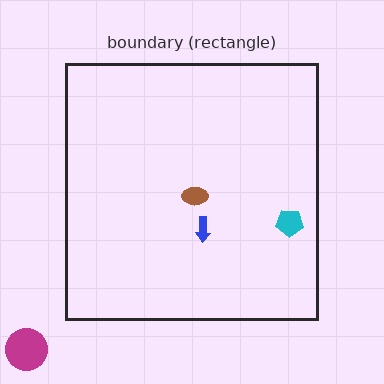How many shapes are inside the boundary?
3 inside, 1 outside.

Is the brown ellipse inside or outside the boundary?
Inside.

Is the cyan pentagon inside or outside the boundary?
Inside.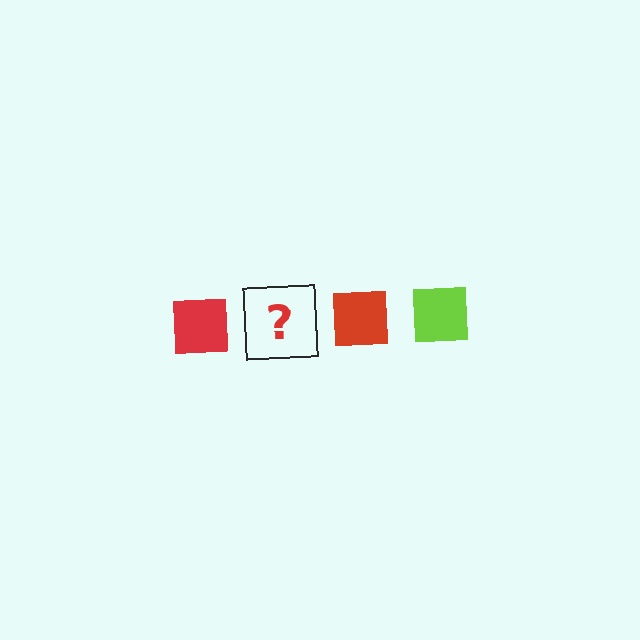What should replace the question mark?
The question mark should be replaced with a lime square.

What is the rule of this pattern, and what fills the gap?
The rule is that the pattern cycles through red, lime squares. The gap should be filled with a lime square.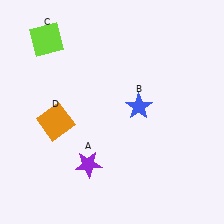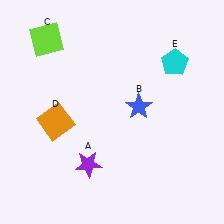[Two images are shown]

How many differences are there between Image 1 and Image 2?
There is 1 difference between the two images.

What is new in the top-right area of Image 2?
A cyan pentagon (E) was added in the top-right area of Image 2.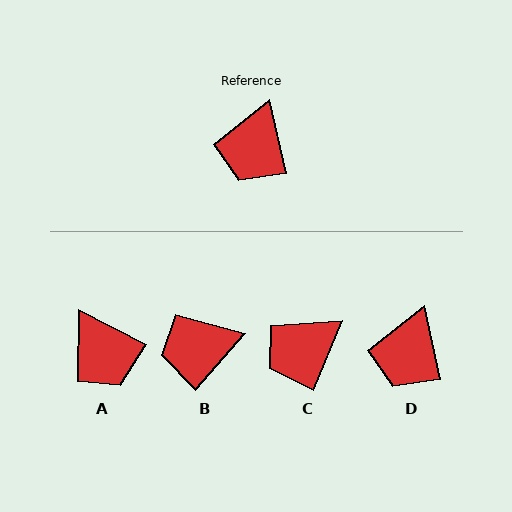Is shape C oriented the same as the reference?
No, it is off by about 35 degrees.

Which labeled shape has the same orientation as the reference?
D.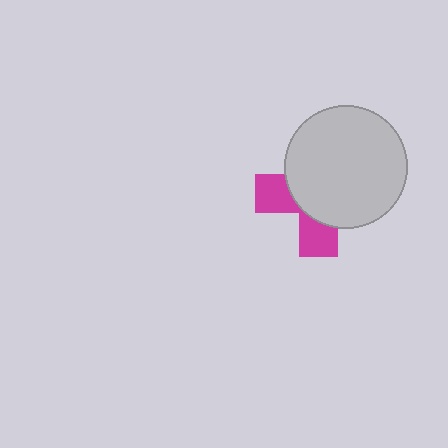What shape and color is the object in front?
The object in front is a light gray circle.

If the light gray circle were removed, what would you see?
You would see the complete magenta cross.